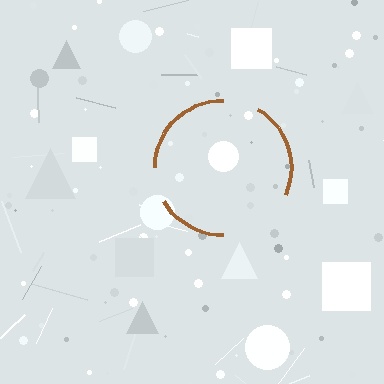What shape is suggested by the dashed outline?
The dashed outline suggests a circle.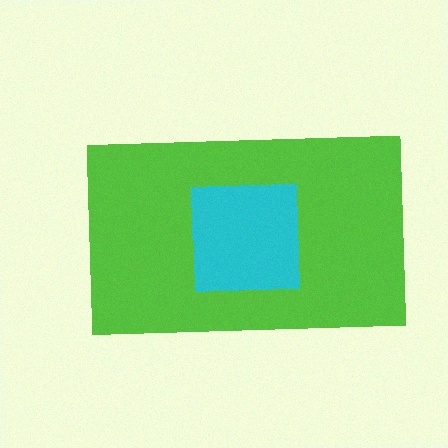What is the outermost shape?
The lime rectangle.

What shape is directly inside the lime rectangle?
The cyan square.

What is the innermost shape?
The cyan square.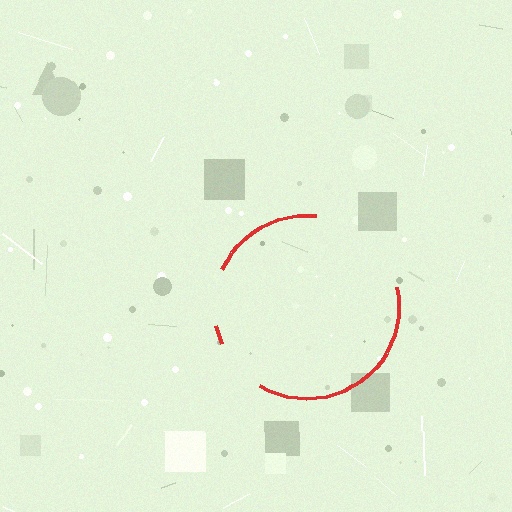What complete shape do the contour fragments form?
The contour fragments form a circle.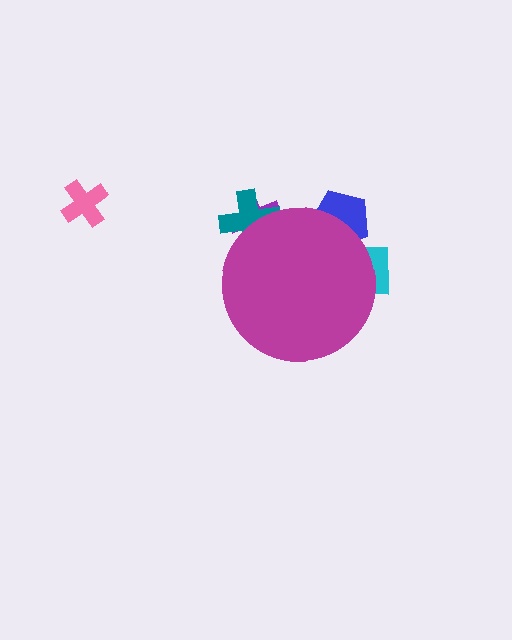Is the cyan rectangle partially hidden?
Yes, the cyan rectangle is partially hidden behind the magenta circle.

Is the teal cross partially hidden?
Yes, the teal cross is partially hidden behind the magenta circle.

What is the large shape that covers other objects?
A magenta circle.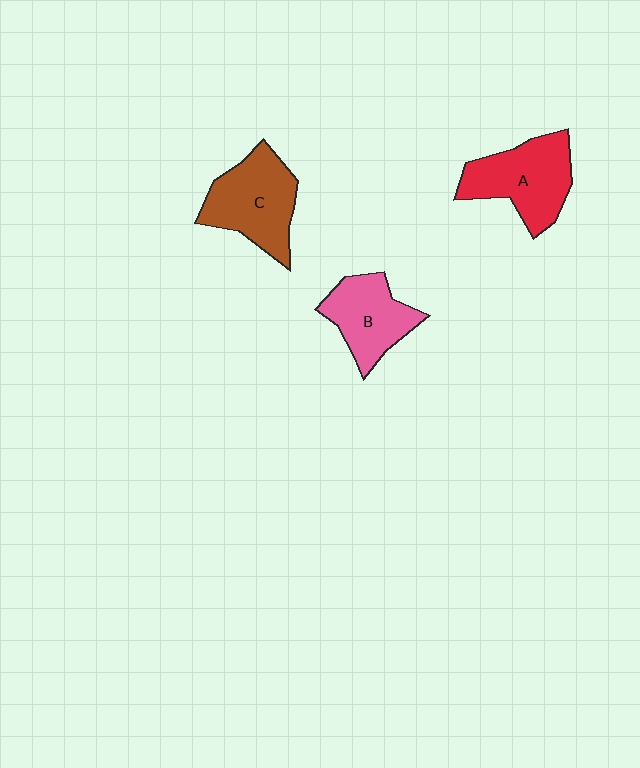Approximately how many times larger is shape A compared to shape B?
Approximately 1.2 times.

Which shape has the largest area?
Shape C (brown).